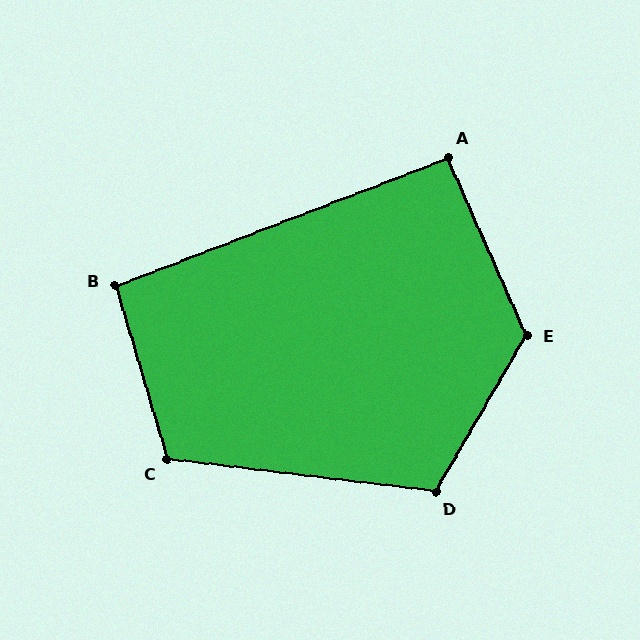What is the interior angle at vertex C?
Approximately 113 degrees (obtuse).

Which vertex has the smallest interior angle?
A, at approximately 93 degrees.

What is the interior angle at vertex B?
Approximately 95 degrees (approximately right).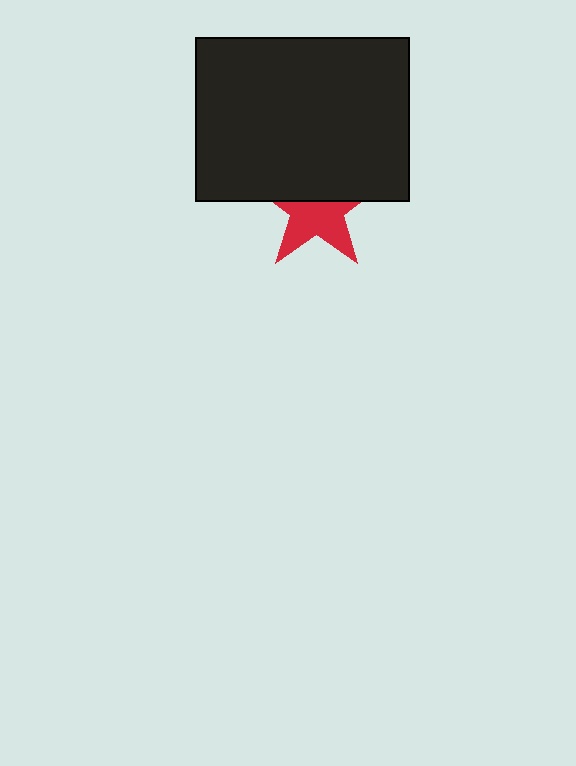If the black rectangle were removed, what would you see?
You would see the complete red star.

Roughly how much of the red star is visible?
About half of it is visible (roughly 54%).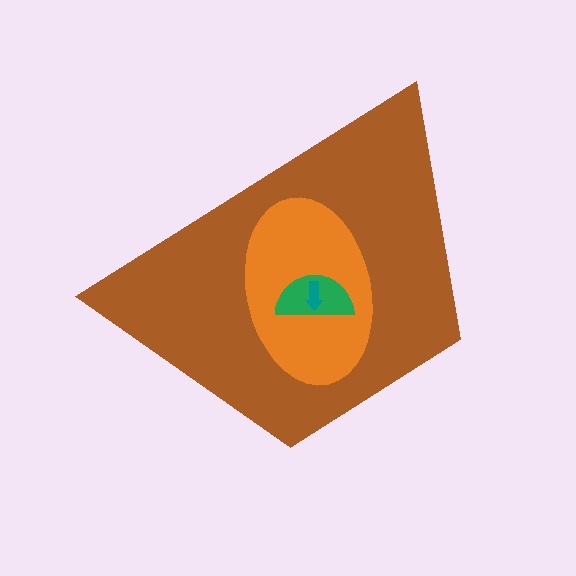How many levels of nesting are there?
4.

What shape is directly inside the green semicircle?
The teal arrow.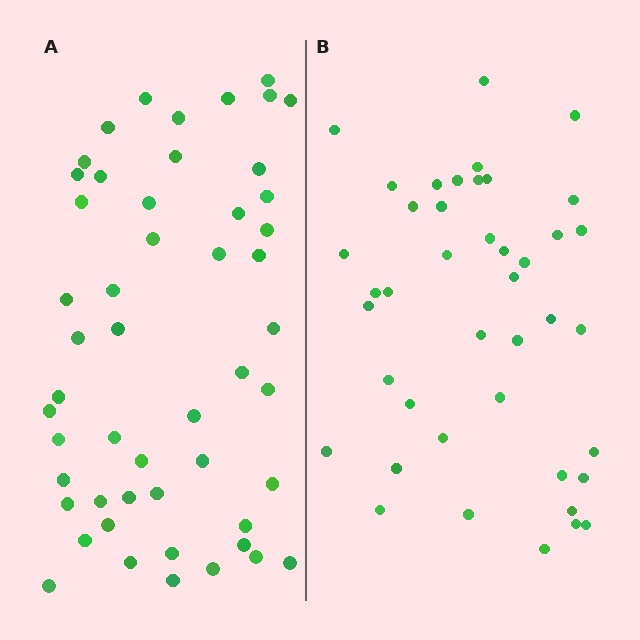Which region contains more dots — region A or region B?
Region A (the left region) has more dots.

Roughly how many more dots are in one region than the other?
Region A has roughly 8 or so more dots than region B.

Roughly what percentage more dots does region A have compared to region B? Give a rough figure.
About 20% more.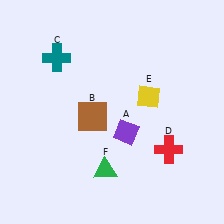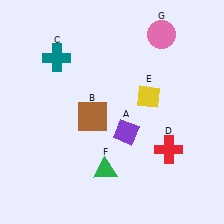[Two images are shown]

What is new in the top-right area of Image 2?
A pink circle (G) was added in the top-right area of Image 2.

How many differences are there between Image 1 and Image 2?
There is 1 difference between the two images.